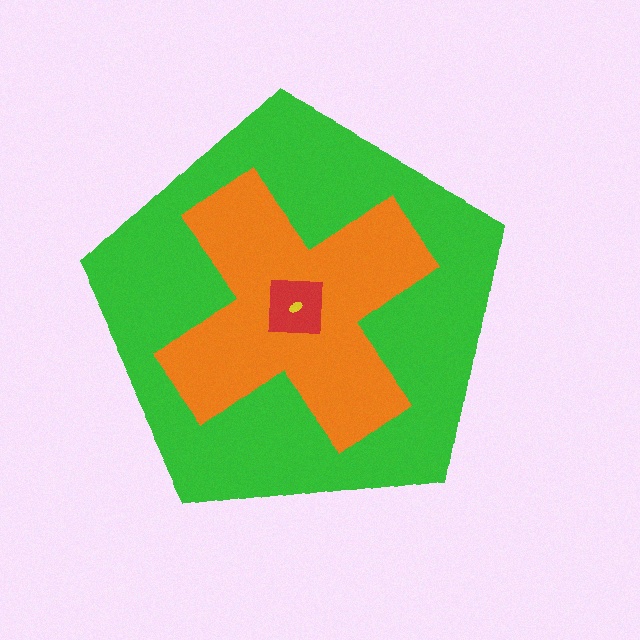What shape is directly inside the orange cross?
The red square.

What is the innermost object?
The yellow ellipse.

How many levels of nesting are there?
4.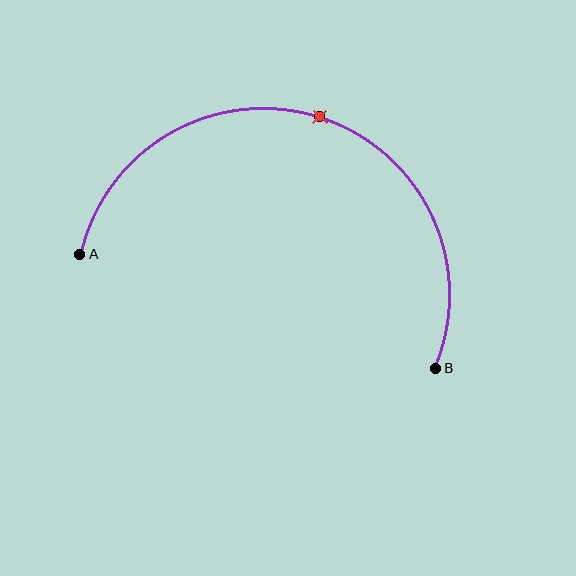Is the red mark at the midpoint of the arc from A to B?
Yes. The red mark lies on the arc at equal arc-length from both A and B — it is the arc midpoint.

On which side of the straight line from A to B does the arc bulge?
The arc bulges above the straight line connecting A and B.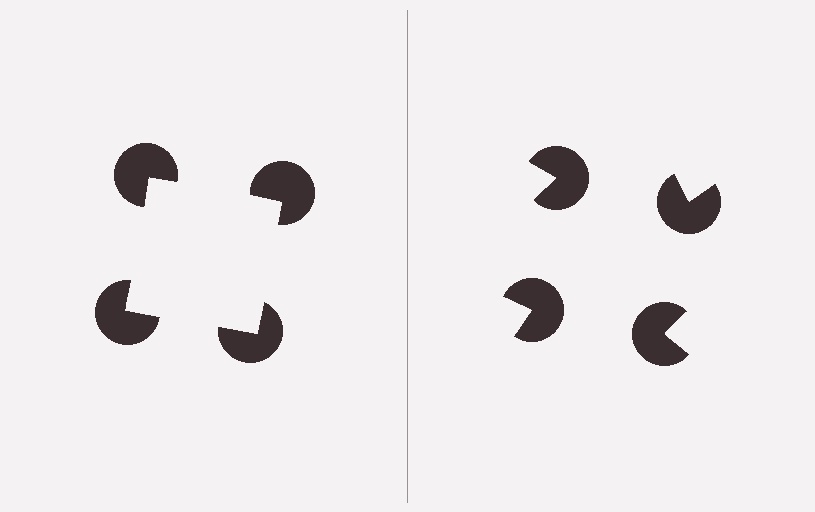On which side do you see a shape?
An illusory square appears on the left side. On the right side the wedge cuts are rotated, so no coherent shape forms.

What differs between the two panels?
The pac-man discs are positioned identically on both sides; only the wedge orientations differ. On the left they align to a square; on the right they are misaligned.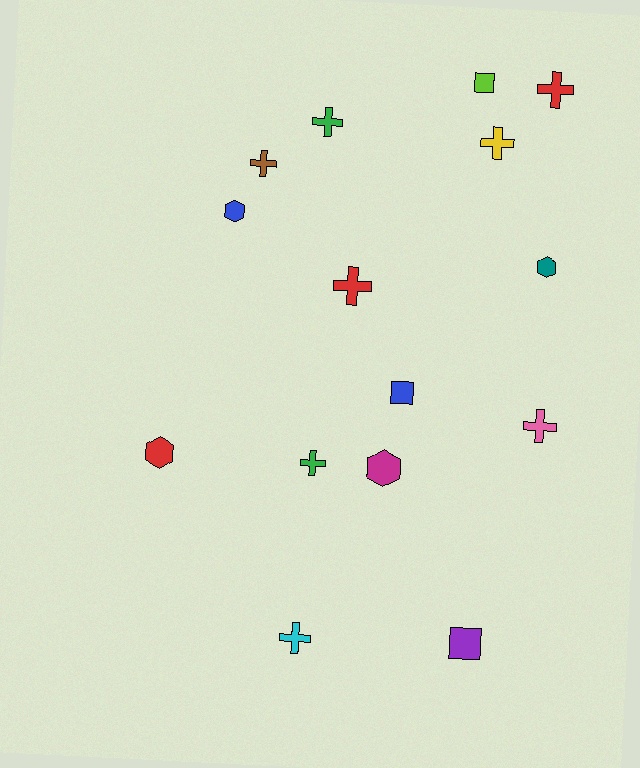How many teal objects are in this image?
There is 1 teal object.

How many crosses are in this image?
There are 8 crosses.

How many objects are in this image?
There are 15 objects.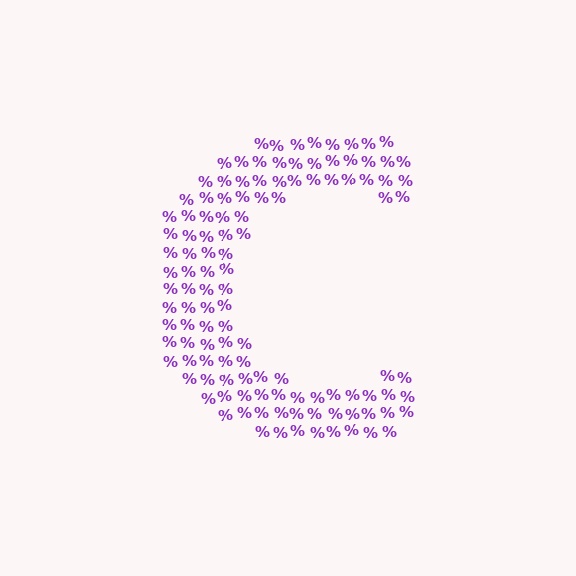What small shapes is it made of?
It is made of small percent signs.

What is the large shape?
The large shape is the letter C.